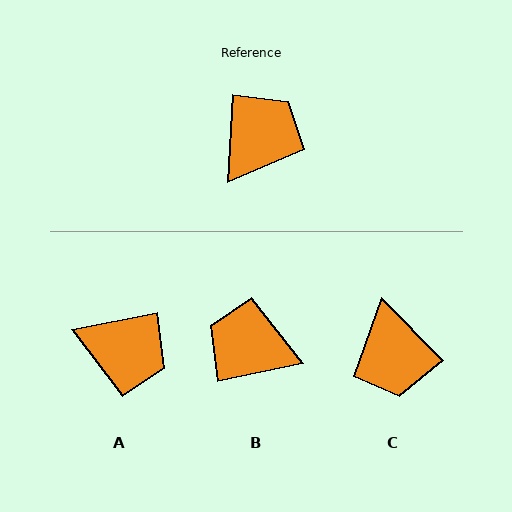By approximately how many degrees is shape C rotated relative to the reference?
Approximately 133 degrees clockwise.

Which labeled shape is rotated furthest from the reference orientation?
C, about 133 degrees away.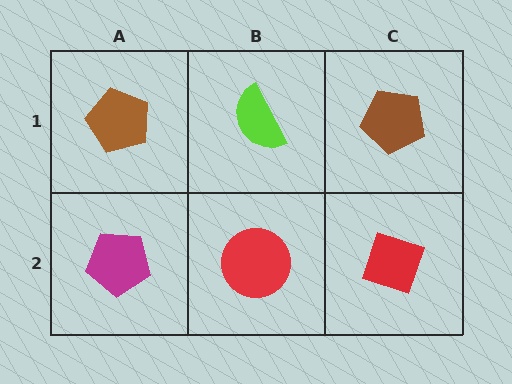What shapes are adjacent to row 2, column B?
A lime semicircle (row 1, column B), a magenta pentagon (row 2, column A), a red diamond (row 2, column C).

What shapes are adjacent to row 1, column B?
A red circle (row 2, column B), a brown pentagon (row 1, column A), a brown pentagon (row 1, column C).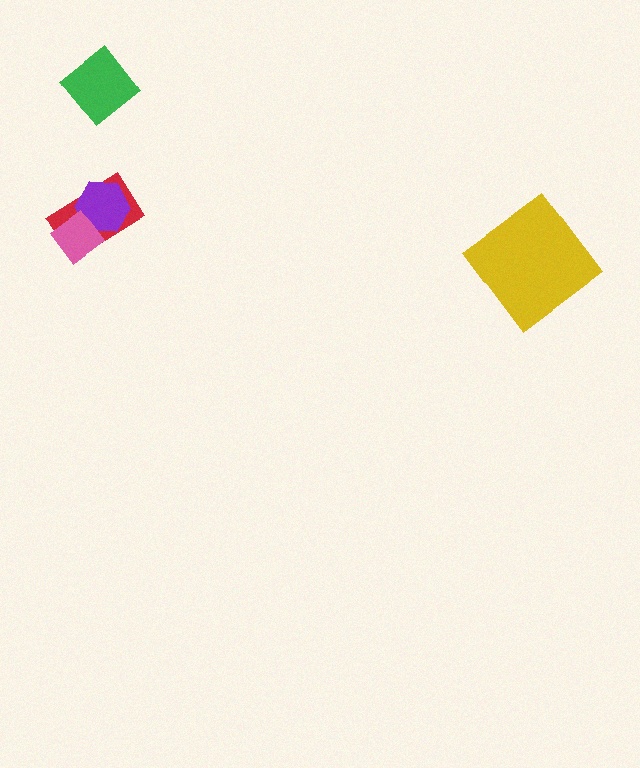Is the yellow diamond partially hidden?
No, no other shape covers it.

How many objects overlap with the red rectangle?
2 objects overlap with the red rectangle.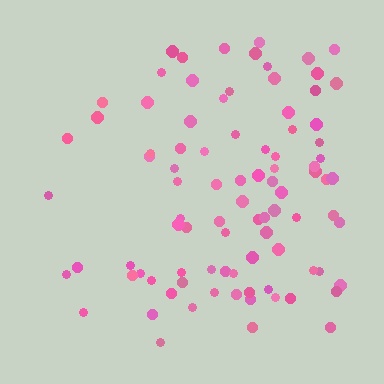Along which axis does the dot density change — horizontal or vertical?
Horizontal.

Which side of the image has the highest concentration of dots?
The right.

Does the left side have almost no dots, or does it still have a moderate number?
Still a moderate number, just noticeably fewer than the right.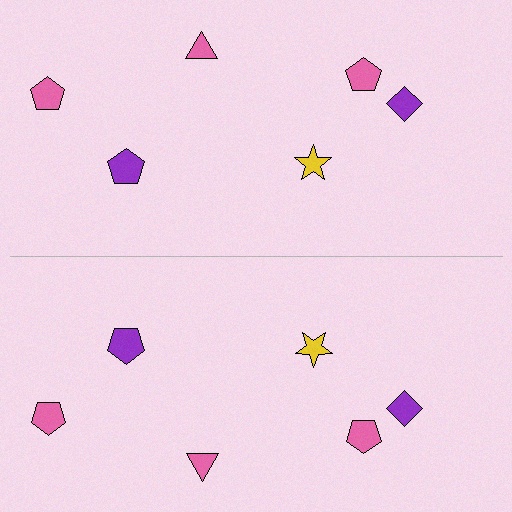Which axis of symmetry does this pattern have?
The pattern has a horizontal axis of symmetry running through the center of the image.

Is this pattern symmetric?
Yes, this pattern has bilateral (reflection) symmetry.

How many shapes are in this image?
There are 12 shapes in this image.